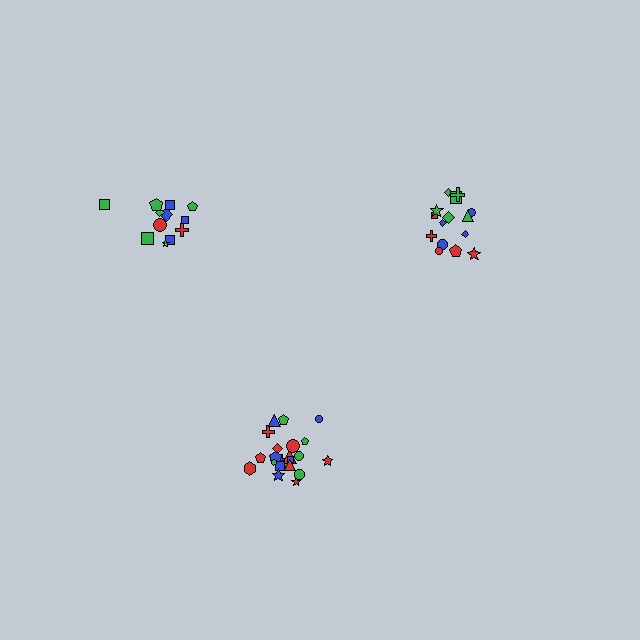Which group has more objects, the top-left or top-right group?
The top-right group.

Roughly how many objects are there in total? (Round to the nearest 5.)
Roughly 50 objects in total.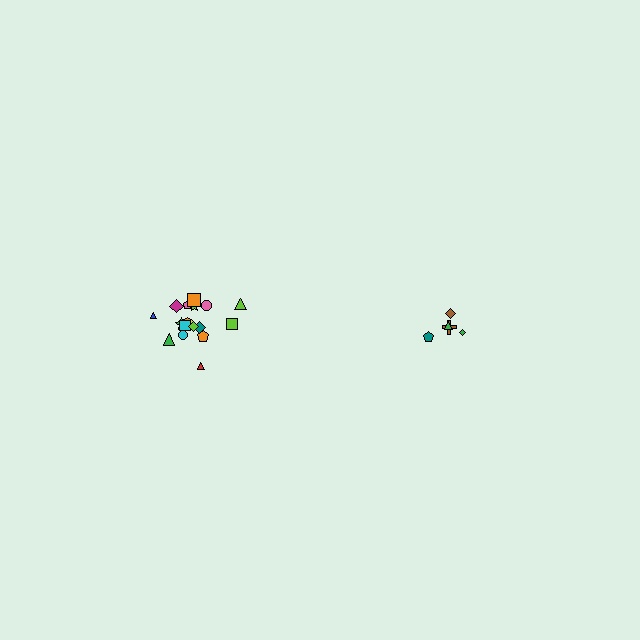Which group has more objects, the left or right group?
The left group.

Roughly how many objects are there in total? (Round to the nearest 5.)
Roughly 25 objects in total.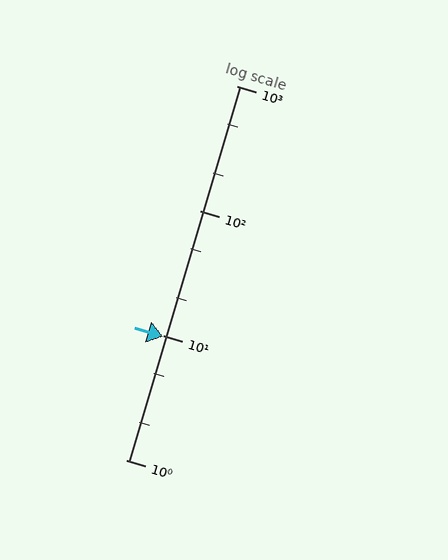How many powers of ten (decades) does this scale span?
The scale spans 3 decades, from 1 to 1000.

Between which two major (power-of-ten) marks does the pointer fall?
The pointer is between 1 and 10.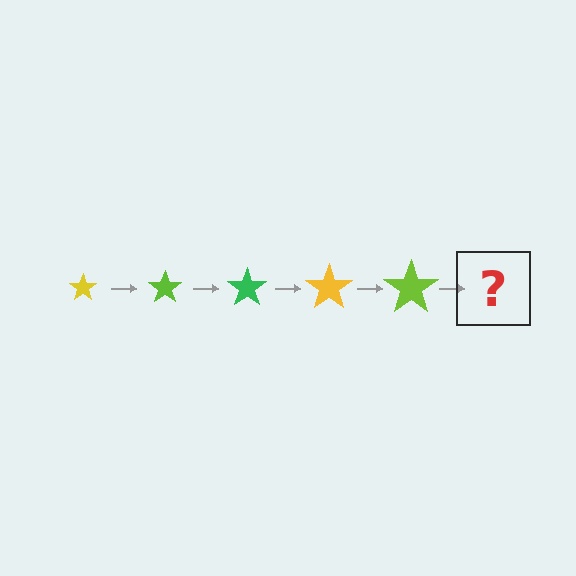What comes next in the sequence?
The next element should be a green star, larger than the previous one.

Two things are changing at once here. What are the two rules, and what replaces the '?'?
The two rules are that the star grows larger each step and the color cycles through yellow, lime, and green. The '?' should be a green star, larger than the previous one.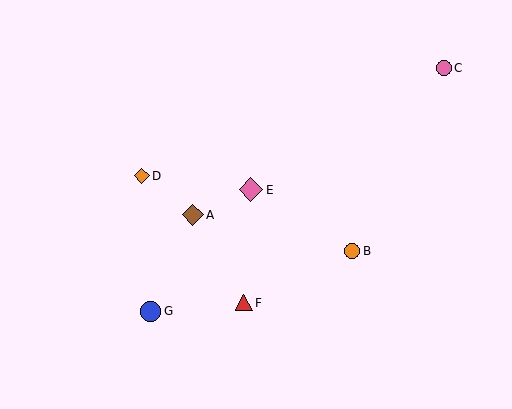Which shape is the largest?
The pink diamond (labeled E) is the largest.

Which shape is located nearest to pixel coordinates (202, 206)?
The brown diamond (labeled A) at (193, 215) is nearest to that location.